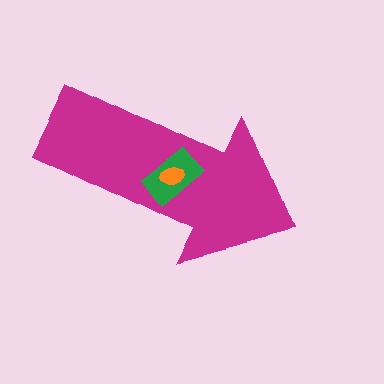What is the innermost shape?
The orange ellipse.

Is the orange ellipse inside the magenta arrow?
Yes.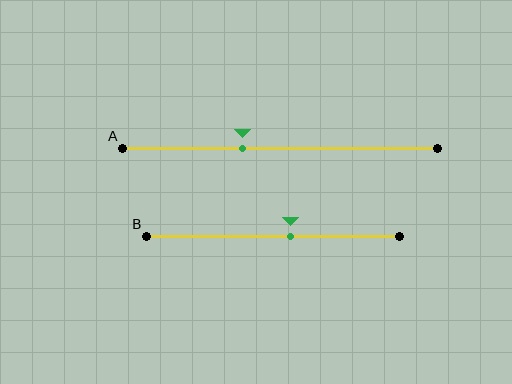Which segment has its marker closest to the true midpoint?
Segment B has its marker closest to the true midpoint.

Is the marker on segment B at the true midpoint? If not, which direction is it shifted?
No, the marker on segment B is shifted to the right by about 7% of the segment length.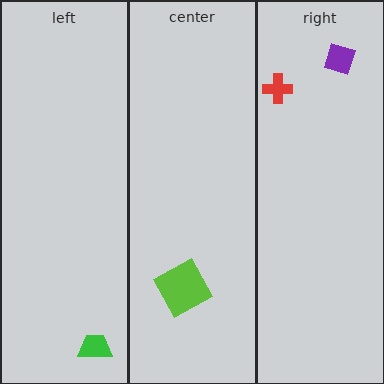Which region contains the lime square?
The center region.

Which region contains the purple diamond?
The right region.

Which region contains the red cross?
The right region.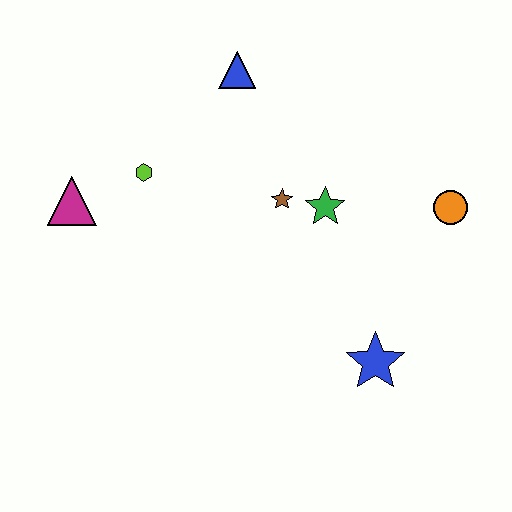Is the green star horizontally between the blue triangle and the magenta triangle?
No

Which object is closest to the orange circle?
The green star is closest to the orange circle.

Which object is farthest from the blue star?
The magenta triangle is farthest from the blue star.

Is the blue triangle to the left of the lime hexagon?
No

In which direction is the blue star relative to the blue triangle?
The blue star is below the blue triangle.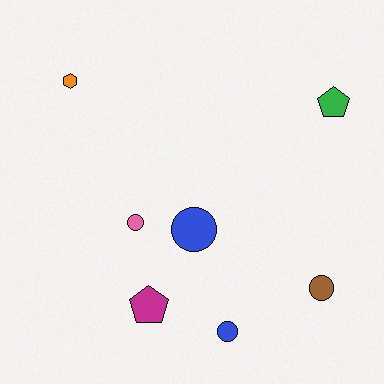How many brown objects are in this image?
There is 1 brown object.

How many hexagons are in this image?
There is 1 hexagon.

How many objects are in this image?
There are 7 objects.